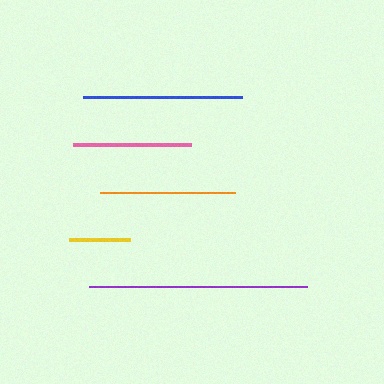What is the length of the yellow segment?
The yellow segment is approximately 61 pixels long.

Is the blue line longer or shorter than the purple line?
The purple line is longer than the blue line.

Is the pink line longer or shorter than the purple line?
The purple line is longer than the pink line.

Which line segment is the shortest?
The yellow line is the shortest at approximately 61 pixels.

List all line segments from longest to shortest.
From longest to shortest: purple, blue, orange, pink, yellow.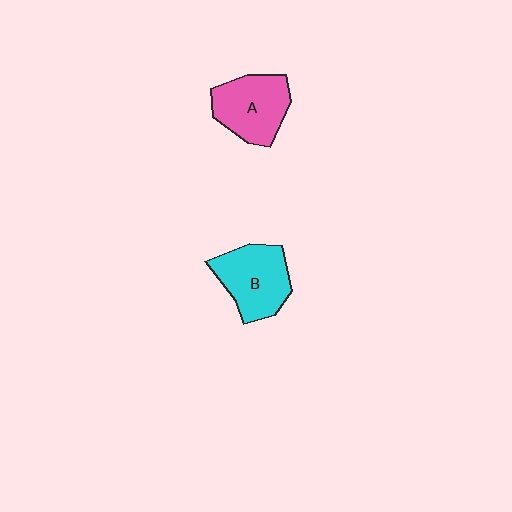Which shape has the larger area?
Shape B (cyan).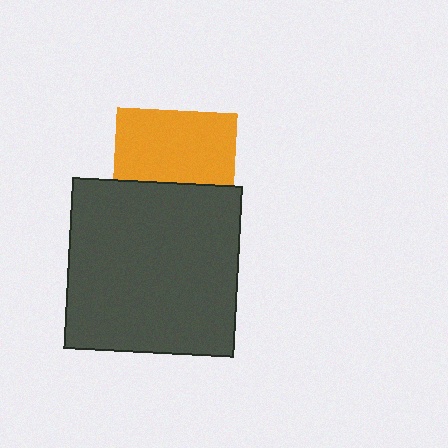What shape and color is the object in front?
The object in front is a dark gray square.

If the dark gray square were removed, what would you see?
You would see the complete orange square.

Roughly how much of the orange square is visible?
About half of it is visible (roughly 60%).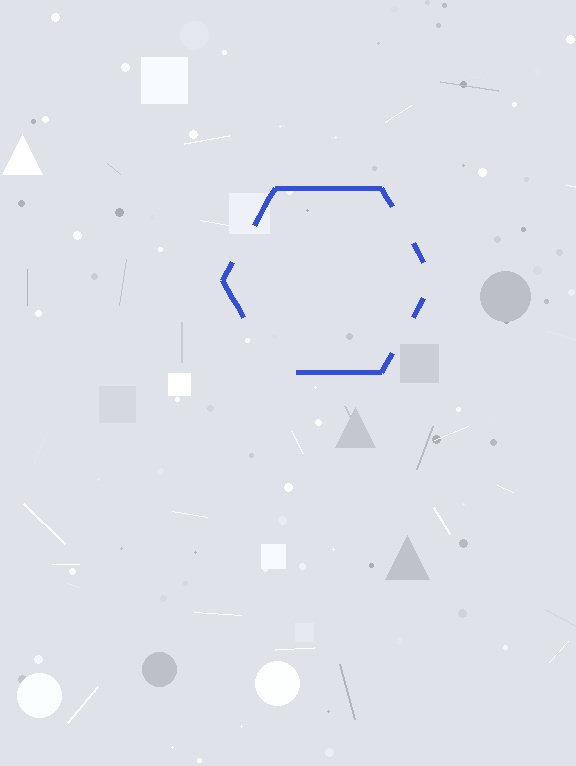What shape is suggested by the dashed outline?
The dashed outline suggests a hexagon.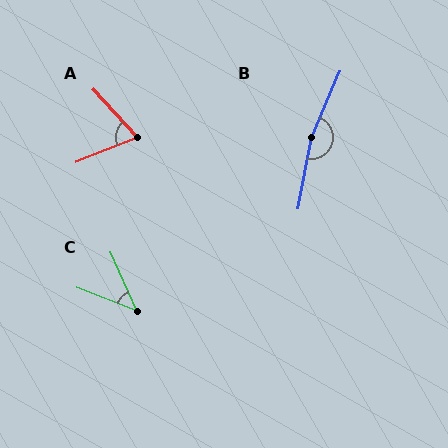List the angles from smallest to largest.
C (45°), A (69°), B (167°).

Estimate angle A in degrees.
Approximately 69 degrees.